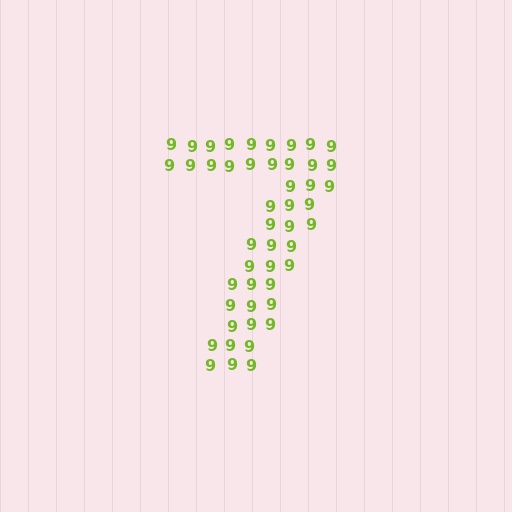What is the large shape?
The large shape is the digit 7.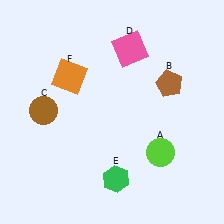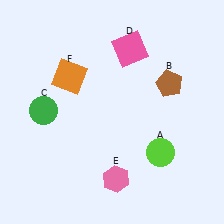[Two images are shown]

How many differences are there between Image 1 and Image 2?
There are 2 differences between the two images.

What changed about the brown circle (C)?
In Image 1, C is brown. In Image 2, it changed to green.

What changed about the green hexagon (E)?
In Image 1, E is green. In Image 2, it changed to pink.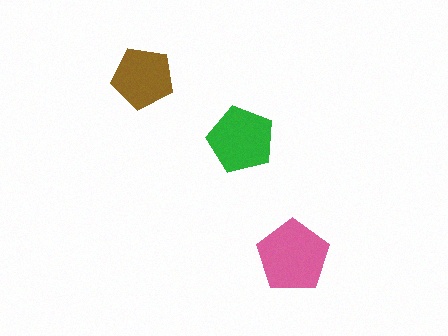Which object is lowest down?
The pink pentagon is bottommost.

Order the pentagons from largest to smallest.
the pink one, the green one, the brown one.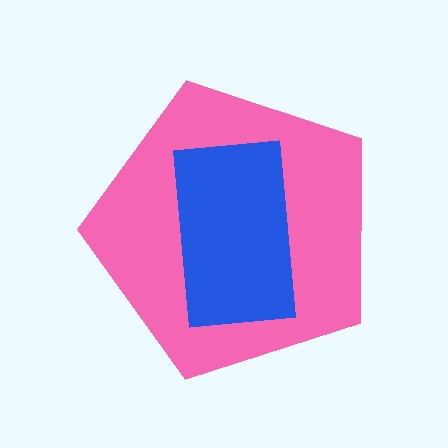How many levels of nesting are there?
2.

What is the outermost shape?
The pink pentagon.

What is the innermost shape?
The blue rectangle.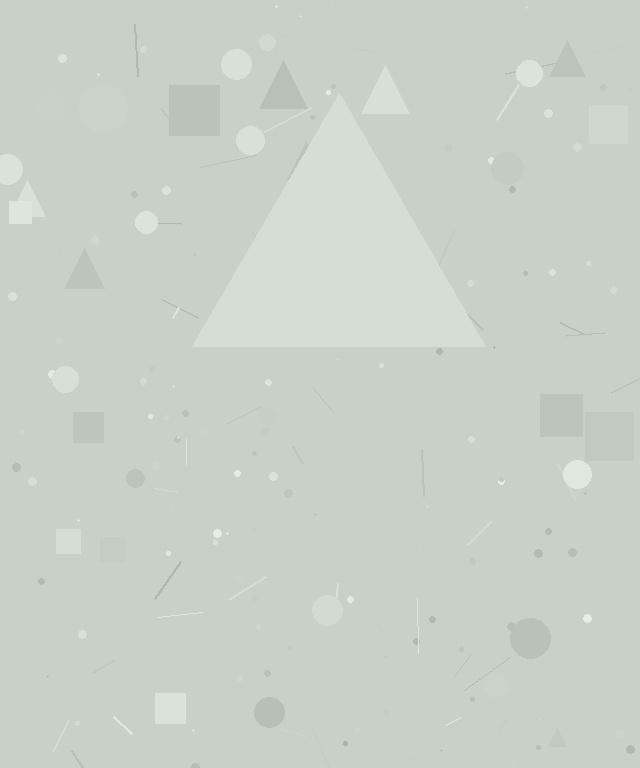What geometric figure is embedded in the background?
A triangle is embedded in the background.